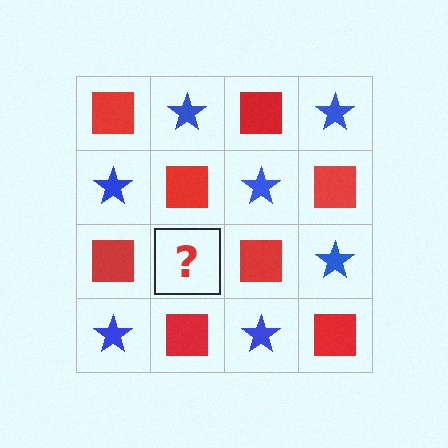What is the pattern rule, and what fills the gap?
The rule is that it alternates red square and blue star in a checkerboard pattern. The gap should be filled with a blue star.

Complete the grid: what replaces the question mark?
The question mark should be replaced with a blue star.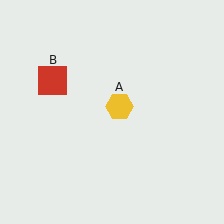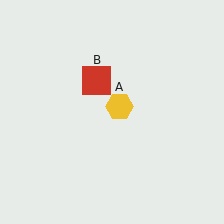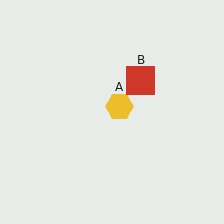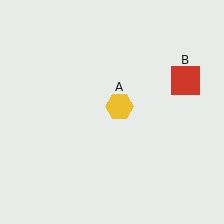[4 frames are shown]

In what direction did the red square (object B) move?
The red square (object B) moved right.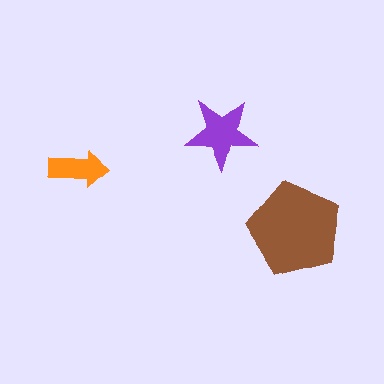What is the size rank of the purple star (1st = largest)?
2nd.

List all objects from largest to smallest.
The brown pentagon, the purple star, the orange arrow.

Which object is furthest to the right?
The brown pentagon is rightmost.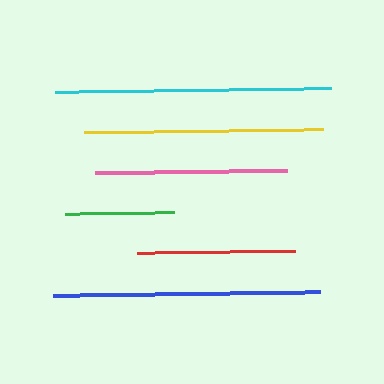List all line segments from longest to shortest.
From longest to shortest: cyan, blue, yellow, pink, red, green.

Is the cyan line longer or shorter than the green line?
The cyan line is longer than the green line.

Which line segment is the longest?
The cyan line is the longest at approximately 276 pixels.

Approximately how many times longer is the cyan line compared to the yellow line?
The cyan line is approximately 1.2 times the length of the yellow line.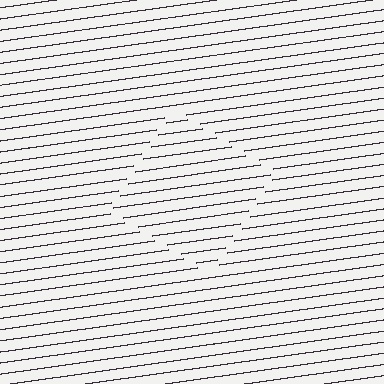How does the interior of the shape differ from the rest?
The interior of the shape contains the same grating, shifted by half a period — the contour is defined by the phase discontinuity where line-ends from the inner and outer gratings abut.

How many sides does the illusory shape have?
4 sides — the line-ends trace a square.